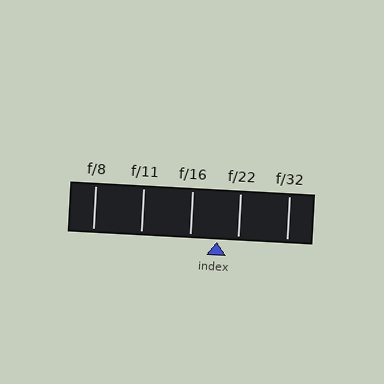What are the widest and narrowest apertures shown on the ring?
The widest aperture shown is f/8 and the narrowest is f/32.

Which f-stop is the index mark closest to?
The index mark is closest to f/22.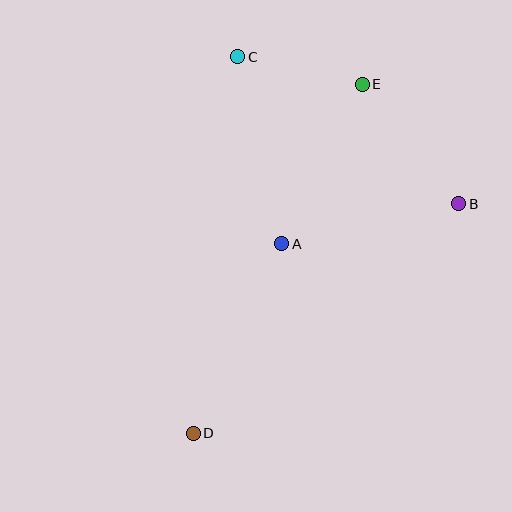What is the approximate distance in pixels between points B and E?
The distance between B and E is approximately 154 pixels.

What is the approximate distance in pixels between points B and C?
The distance between B and C is approximately 266 pixels.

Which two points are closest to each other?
Points C and E are closest to each other.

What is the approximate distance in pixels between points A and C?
The distance between A and C is approximately 192 pixels.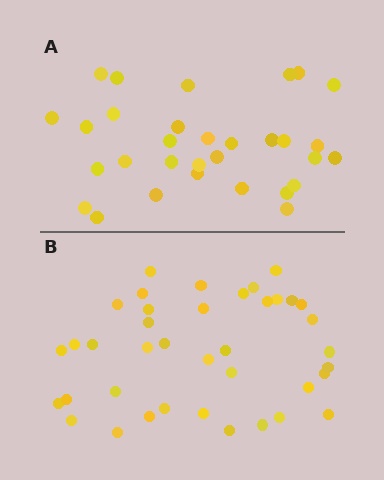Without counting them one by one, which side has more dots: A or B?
Region B (the bottom region) has more dots.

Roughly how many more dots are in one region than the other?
Region B has roughly 8 or so more dots than region A.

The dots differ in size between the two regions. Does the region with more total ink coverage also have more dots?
No. Region A has more total ink coverage because its dots are larger, but region B actually contains more individual dots. Total area can be misleading — the number of items is what matters here.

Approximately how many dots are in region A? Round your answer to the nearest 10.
About 30 dots. (The exact count is 31, which rounds to 30.)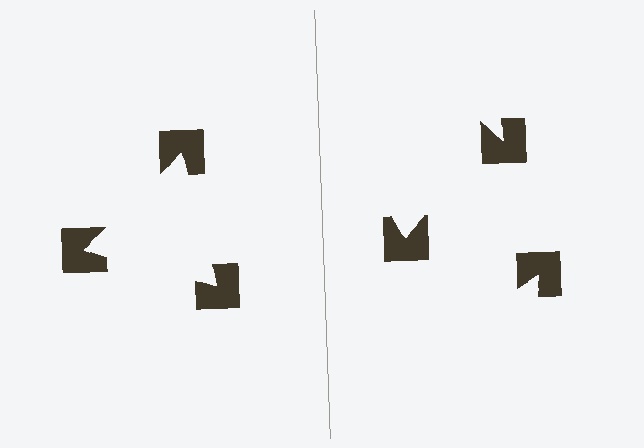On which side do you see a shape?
An illusory triangle appears on the left side. On the right side the wedge cuts are rotated, so no coherent shape forms.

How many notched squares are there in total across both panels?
6 — 3 on each side.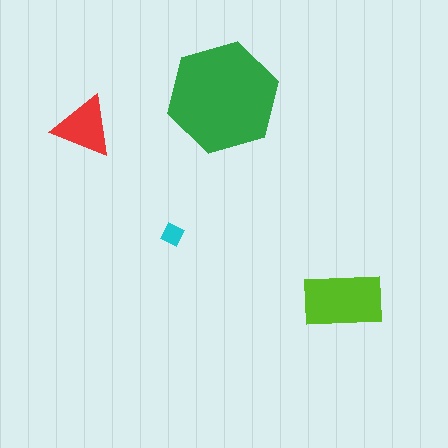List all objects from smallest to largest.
The cyan diamond, the red triangle, the lime rectangle, the green hexagon.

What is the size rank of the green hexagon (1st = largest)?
1st.